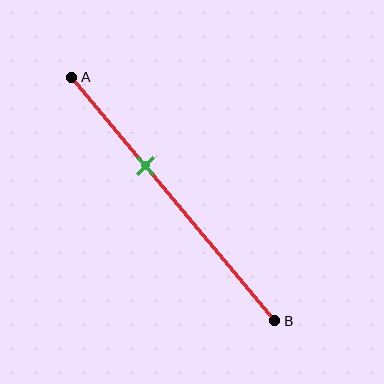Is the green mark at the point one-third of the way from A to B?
Yes, the mark is approximately at the one-third point.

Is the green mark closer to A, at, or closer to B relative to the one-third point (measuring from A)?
The green mark is approximately at the one-third point of segment AB.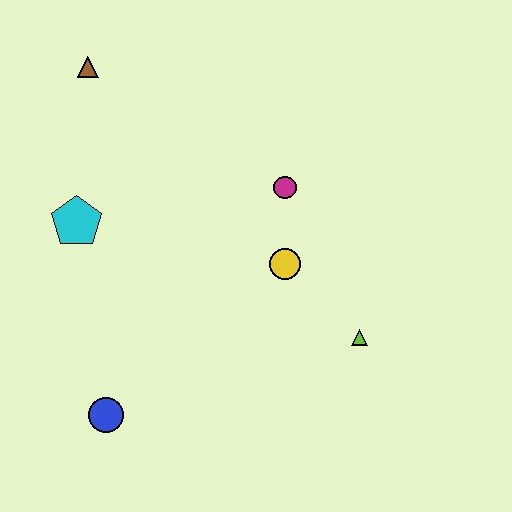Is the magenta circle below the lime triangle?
No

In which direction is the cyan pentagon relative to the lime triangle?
The cyan pentagon is to the left of the lime triangle.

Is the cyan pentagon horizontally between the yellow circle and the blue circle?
No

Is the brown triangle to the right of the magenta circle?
No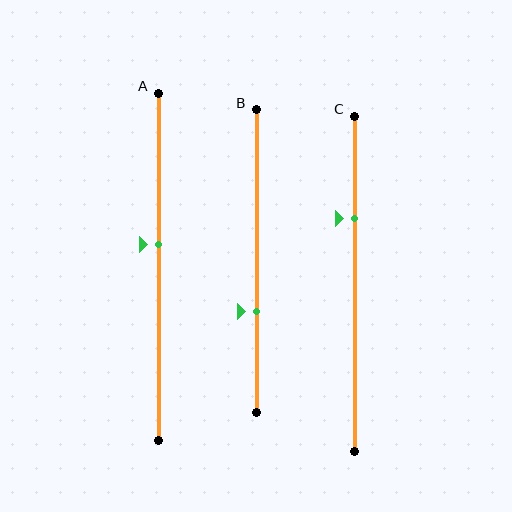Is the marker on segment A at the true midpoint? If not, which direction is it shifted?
No, the marker on segment A is shifted upward by about 7% of the segment length.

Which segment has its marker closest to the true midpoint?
Segment A has its marker closest to the true midpoint.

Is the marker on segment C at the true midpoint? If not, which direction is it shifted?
No, the marker on segment C is shifted upward by about 19% of the segment length.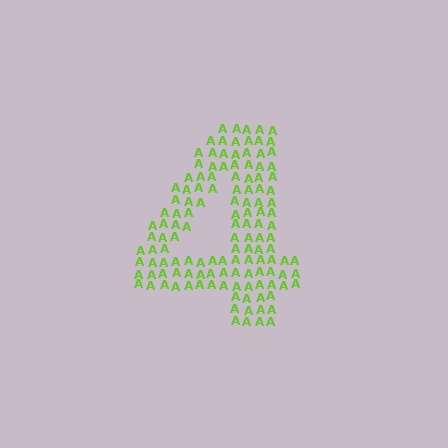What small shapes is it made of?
It is made of small letter A's.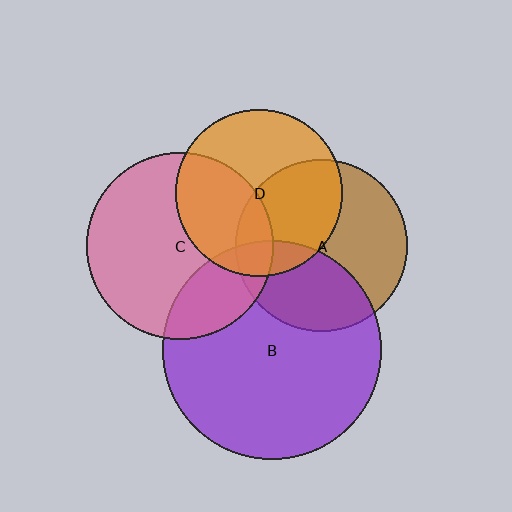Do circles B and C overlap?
Yes.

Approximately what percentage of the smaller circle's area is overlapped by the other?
Approximately 25%.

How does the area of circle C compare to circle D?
Approximately 1.3 times.